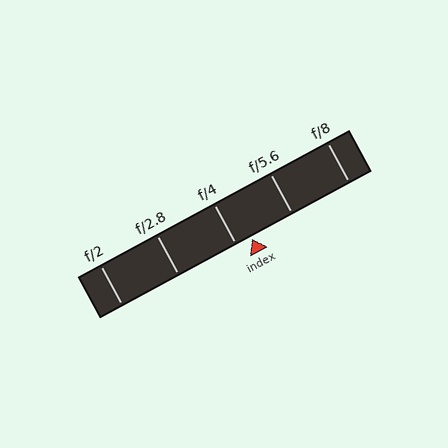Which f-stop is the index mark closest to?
The index mark is closest to f/4.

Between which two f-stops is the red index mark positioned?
The index mark is between f/4 and f/5.6.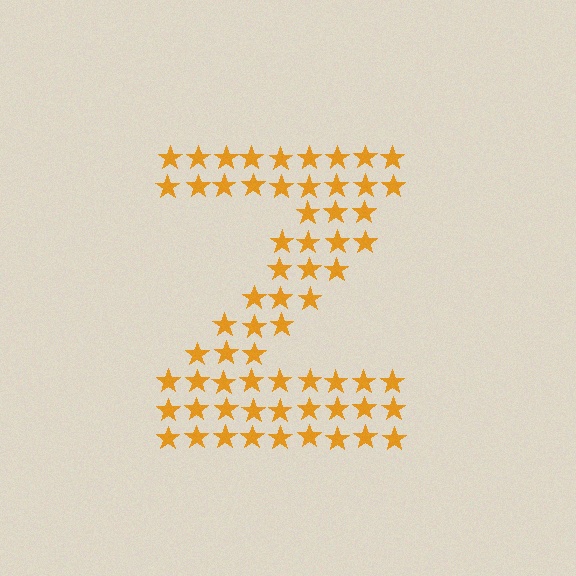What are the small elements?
The small elements are stars.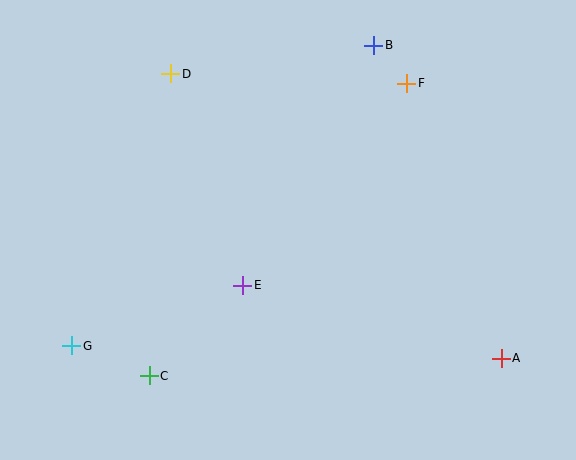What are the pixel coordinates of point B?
Point B is at (374, 45).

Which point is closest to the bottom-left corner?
Point G is closest to the bottom-left corner.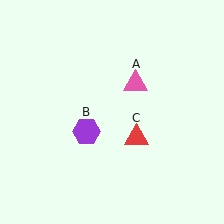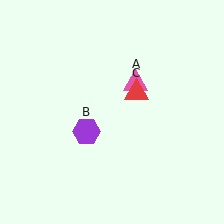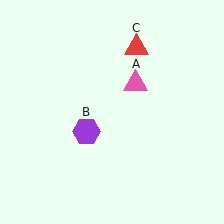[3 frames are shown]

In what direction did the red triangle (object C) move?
The red triangle (object C) moved up.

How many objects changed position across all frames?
1 object changed position: red triangle (object C).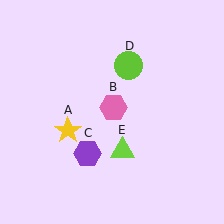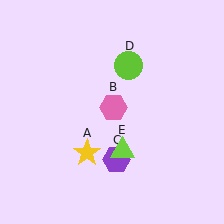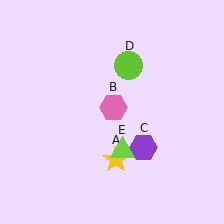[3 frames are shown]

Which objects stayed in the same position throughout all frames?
Pink hexagon (object B) and lime circle (object D) and lime triangle (object E) remained stationary.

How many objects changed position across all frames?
2 objects changed position: yellow star (object A), purple hexagon (object C).